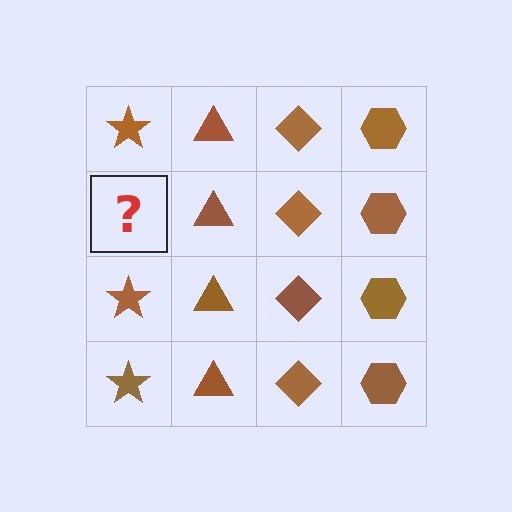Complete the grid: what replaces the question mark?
The question mark should be replaced with a brown star.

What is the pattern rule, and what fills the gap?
The rule is that each column has a consistent shape. The gap should be filled with a brown star.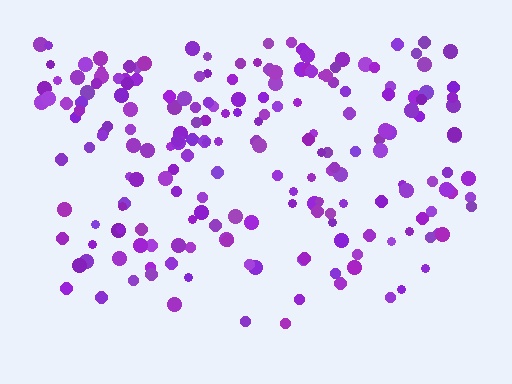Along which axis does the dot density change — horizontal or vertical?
Vertical.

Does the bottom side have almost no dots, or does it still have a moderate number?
Still a moderate number, just noticeably fewer than the top.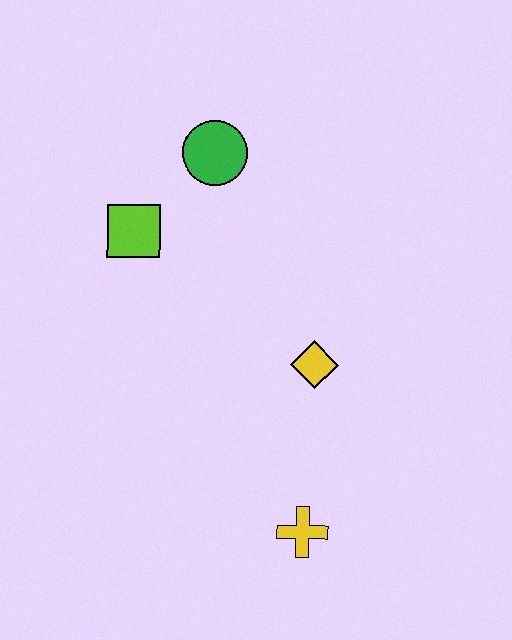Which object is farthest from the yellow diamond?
The green circle is farthest from the yellow diamond.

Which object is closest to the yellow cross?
The yellow diamond is closest to the yellow cross.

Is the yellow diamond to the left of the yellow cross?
No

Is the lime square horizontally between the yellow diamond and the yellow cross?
No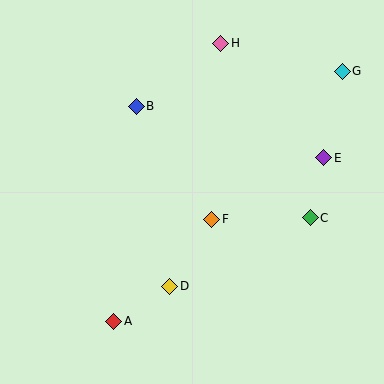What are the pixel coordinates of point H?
Point H is at (221, 43).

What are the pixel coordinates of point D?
Point D is at (170, 286).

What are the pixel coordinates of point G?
Point G is at (342, 71).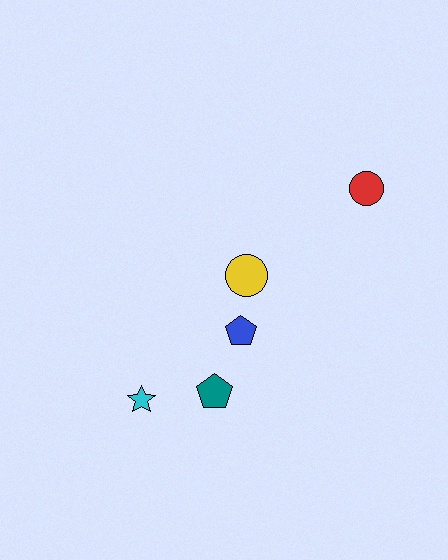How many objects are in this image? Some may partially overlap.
There are 5 objects.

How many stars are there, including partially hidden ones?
There is 1 star.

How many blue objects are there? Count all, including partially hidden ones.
There is 1 blue object.